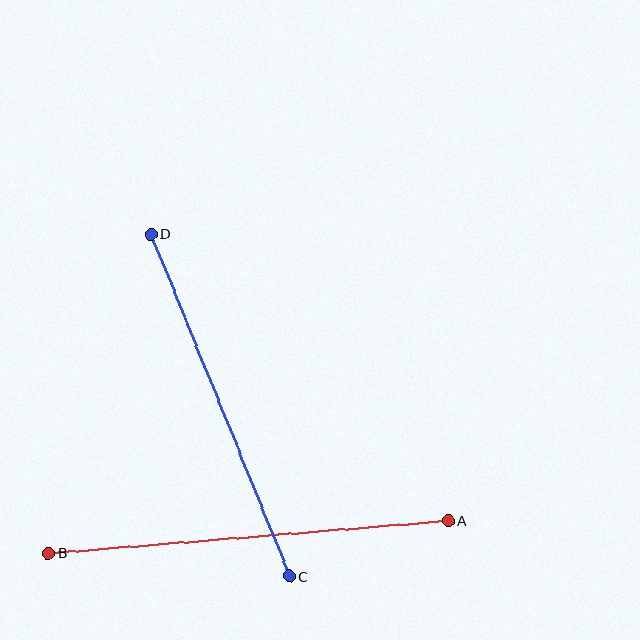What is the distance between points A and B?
The distance is approximately 401 pixels.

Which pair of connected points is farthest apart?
Points A and B are farthest apart.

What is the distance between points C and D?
The distance is approximately 369 pixels.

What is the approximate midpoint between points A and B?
The midpoint is at approximately (248, 537) pixels.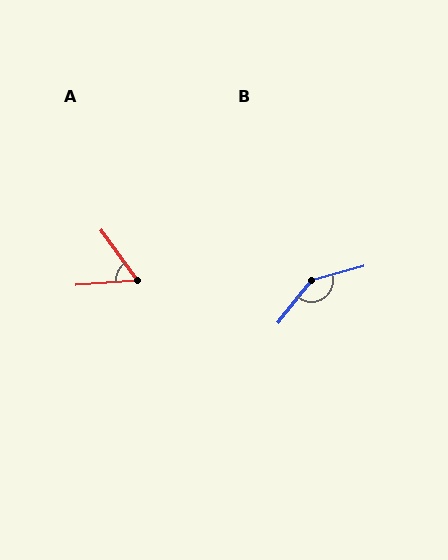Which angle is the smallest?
A, at approximately 58 degrees.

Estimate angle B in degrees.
Approximately 144 degrees.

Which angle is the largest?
B, at approximately 144 degrees.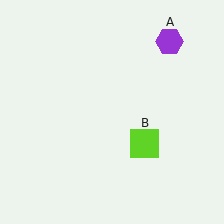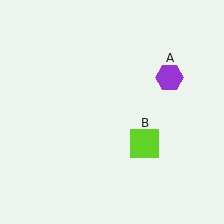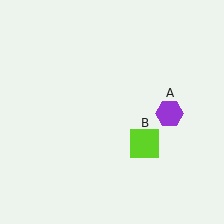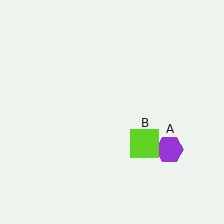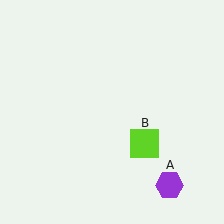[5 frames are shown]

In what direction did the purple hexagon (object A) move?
The purple hexagon (object A) moved down.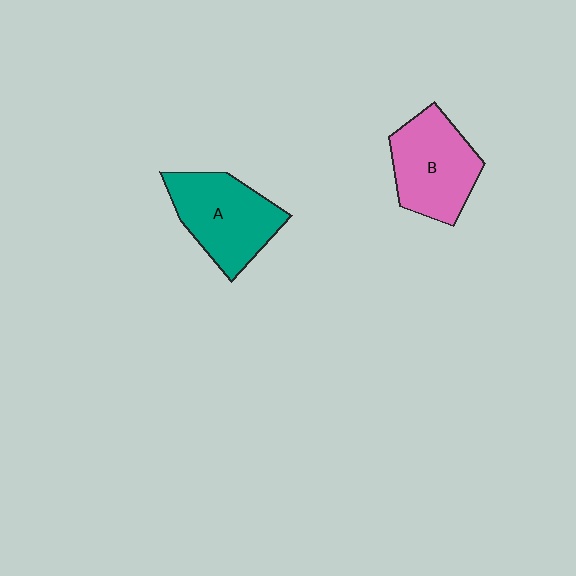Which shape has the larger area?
Shape A (teal).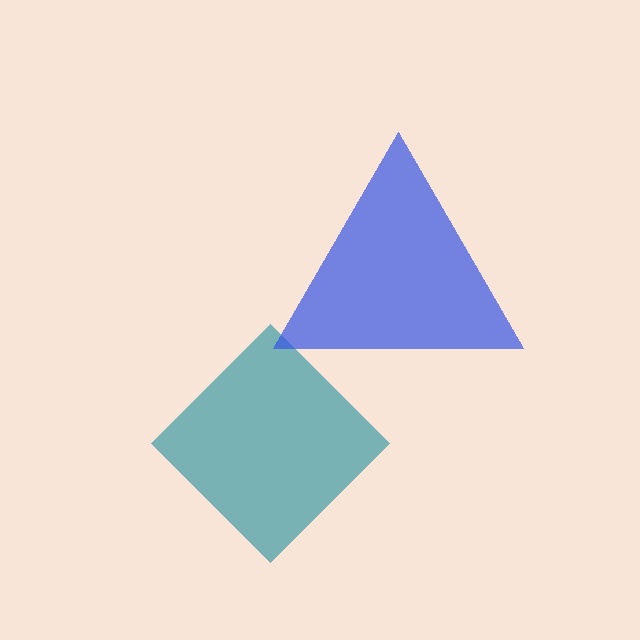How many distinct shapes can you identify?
There are 2 distinct shapes: a teal diamond, a blue triangle.